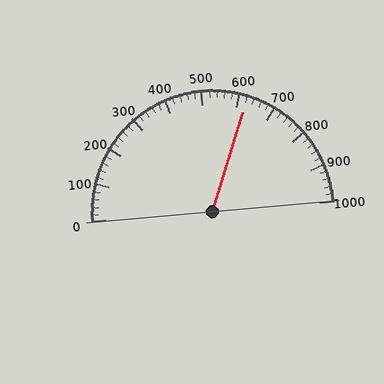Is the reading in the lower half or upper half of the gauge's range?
The reading is in the upper half of the range (0 to 1000).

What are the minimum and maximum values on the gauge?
The gauge ranges from 0 to 1000.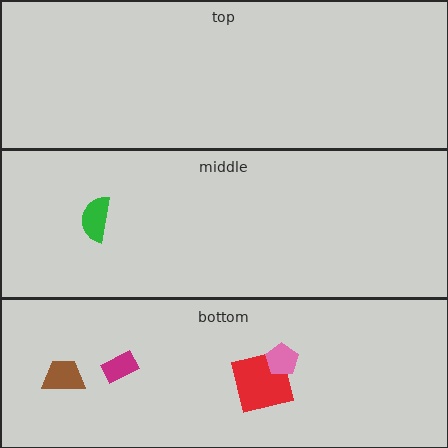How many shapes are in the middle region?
1.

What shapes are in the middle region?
The green semicircle.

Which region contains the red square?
The bottom region.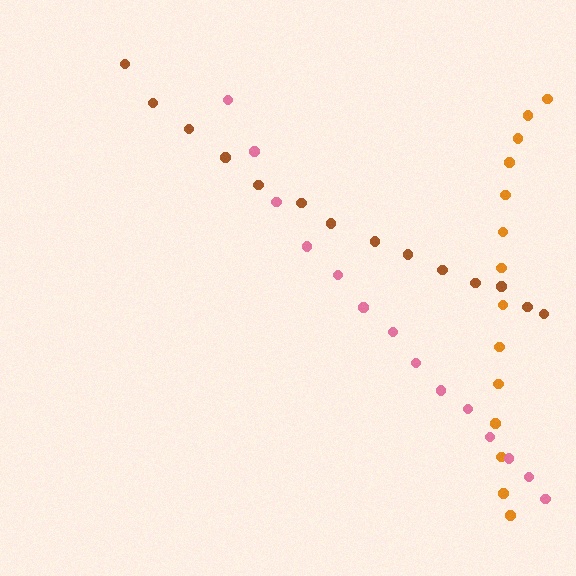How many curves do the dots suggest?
There are 3 distinct paths.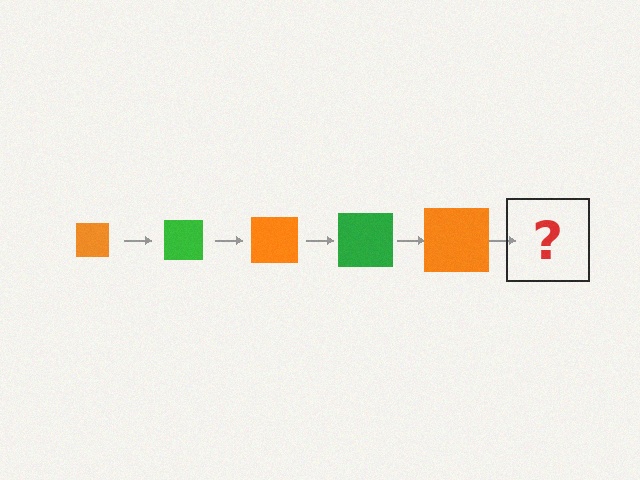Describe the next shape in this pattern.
It should be a green square, larger than the previous one.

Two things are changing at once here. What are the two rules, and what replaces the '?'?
The two rules are that the square grows larger each step and the color cycles through orange and green. The '?' should be a green square, larger than the previous one.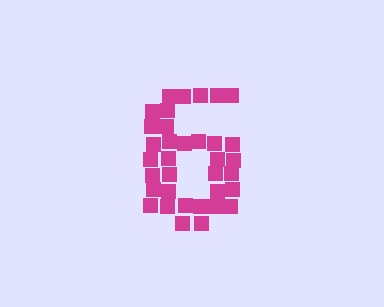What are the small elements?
The small elements are squares.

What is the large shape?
The large shape is the digit 6.